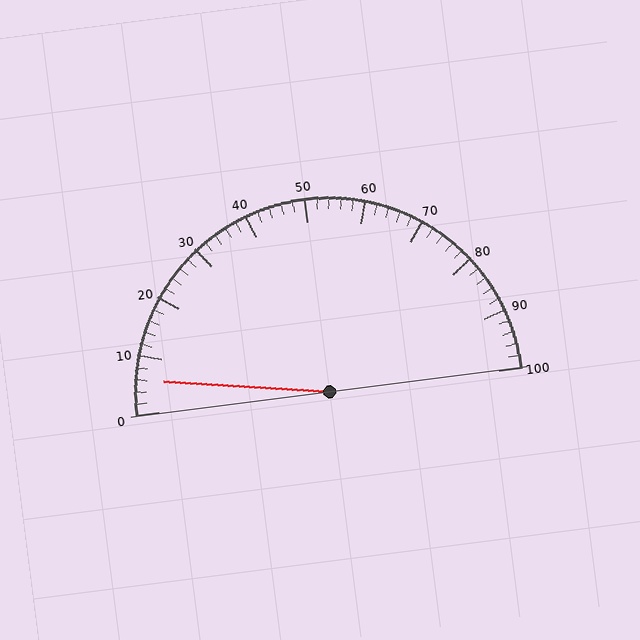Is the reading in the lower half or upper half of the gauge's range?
The reading is in the lower half of the range (0 to 100).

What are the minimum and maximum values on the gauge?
The gauge ranges from 0 to 100.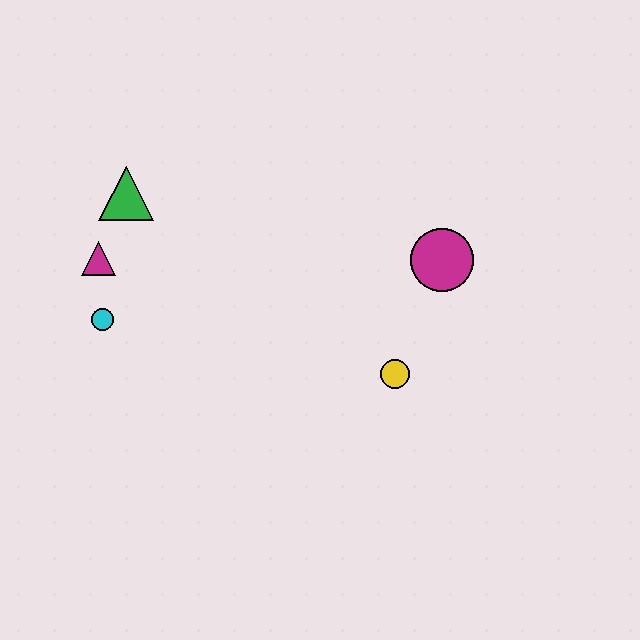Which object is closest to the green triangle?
The magenta triangle is closest to the green triangle.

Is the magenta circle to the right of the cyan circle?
Yes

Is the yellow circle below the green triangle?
Yes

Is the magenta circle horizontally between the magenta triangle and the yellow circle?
No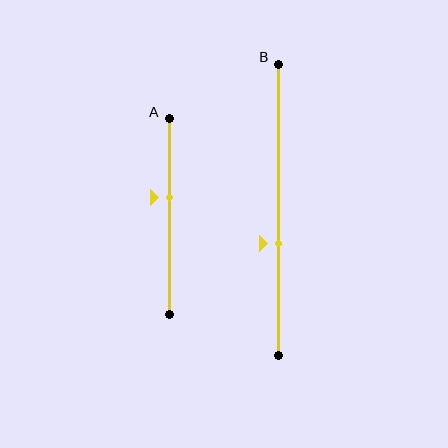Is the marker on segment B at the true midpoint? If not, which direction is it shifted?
No, the marker on segment B is shifted downward by about 12% of the segment length.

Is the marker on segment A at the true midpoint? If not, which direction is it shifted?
No, the marker on segment A is shifted upward by about 10% of the segment length.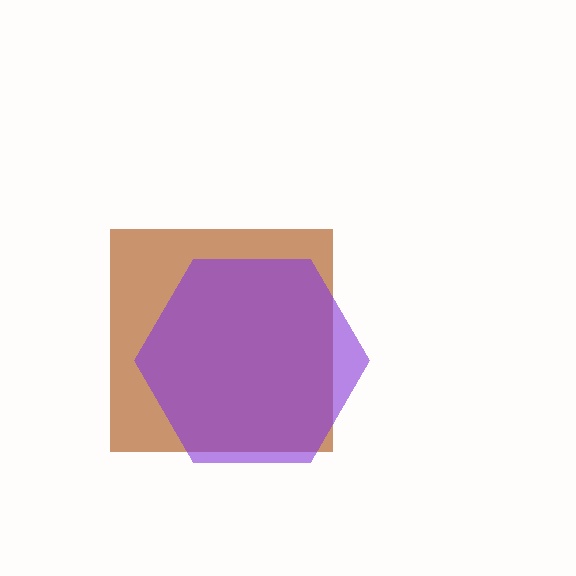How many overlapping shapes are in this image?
There are 2 overlapping shapes in the image.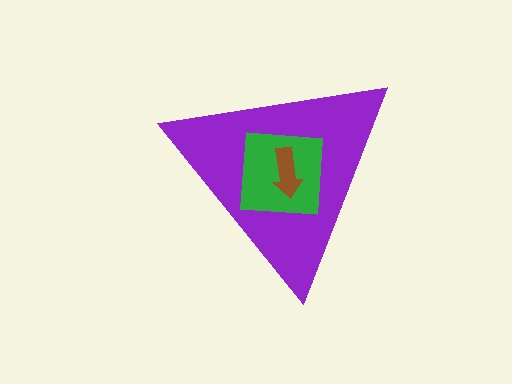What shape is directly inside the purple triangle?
The green square.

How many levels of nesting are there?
3.